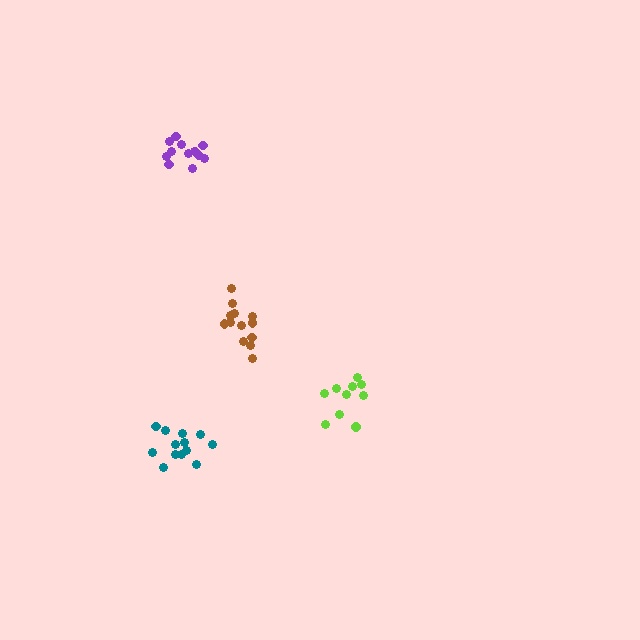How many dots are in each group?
Group 1: 10 dots, Group 2: 13 dots, Group 3: 13 dots, Group 4: 14 dots (50 total).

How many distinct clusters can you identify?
There are 4 distinct clusters.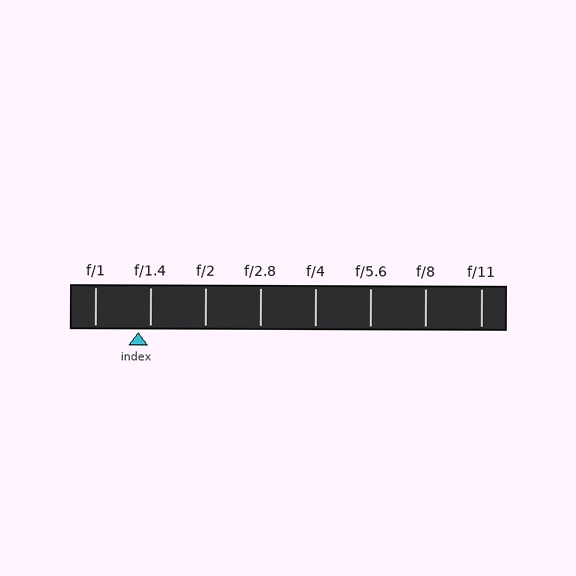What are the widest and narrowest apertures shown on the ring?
The widest aperture shown is f/1 and the narrowest is f/11.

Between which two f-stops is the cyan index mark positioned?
The index mark is between f/1 and f/1.4.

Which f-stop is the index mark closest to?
The index mark is closest to f/1.4.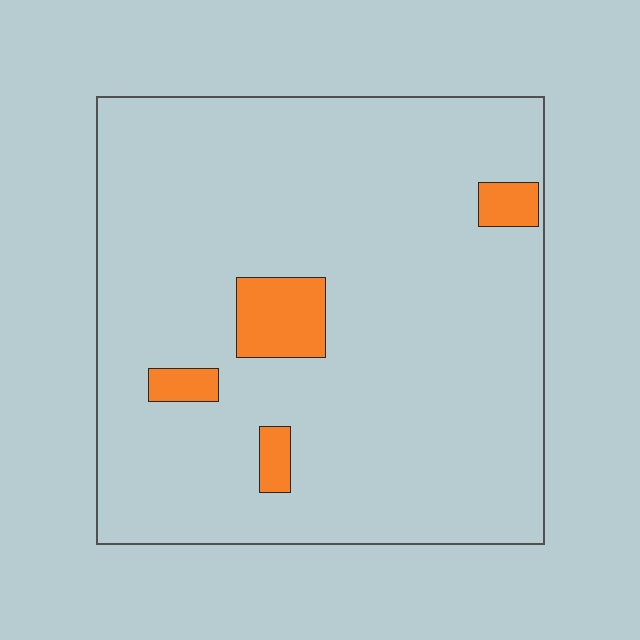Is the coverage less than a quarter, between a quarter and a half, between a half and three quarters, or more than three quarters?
Less than a quarter.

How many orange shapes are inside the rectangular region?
4.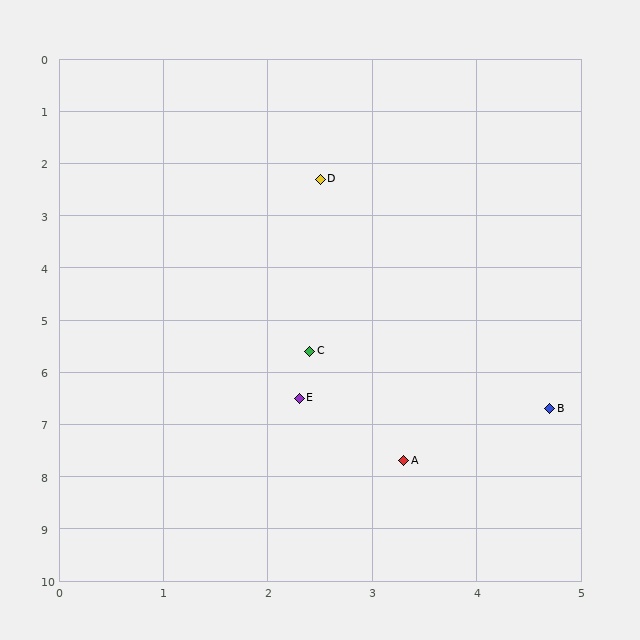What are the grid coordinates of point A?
Point A is at approximately (3.3, 7.7).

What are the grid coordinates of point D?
Point D is at approximately (2.5, 2.3).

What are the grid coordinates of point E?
Point E is at approximately (2.3, 6.5).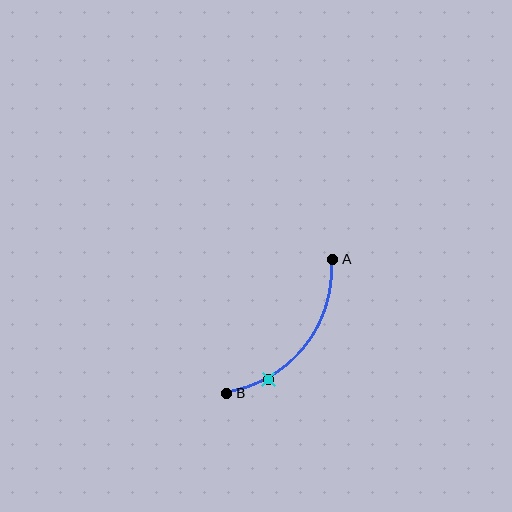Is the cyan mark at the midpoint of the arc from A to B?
No. The cyan mark lies on the arc but is closer to endpoint B. The arc midpoint would be at the point on the curve equidistant along the arc from both A and B.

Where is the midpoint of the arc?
The arc midpoint is the point on the curve farthest from the straight line joining A and B. It sits below and to the right of that line.